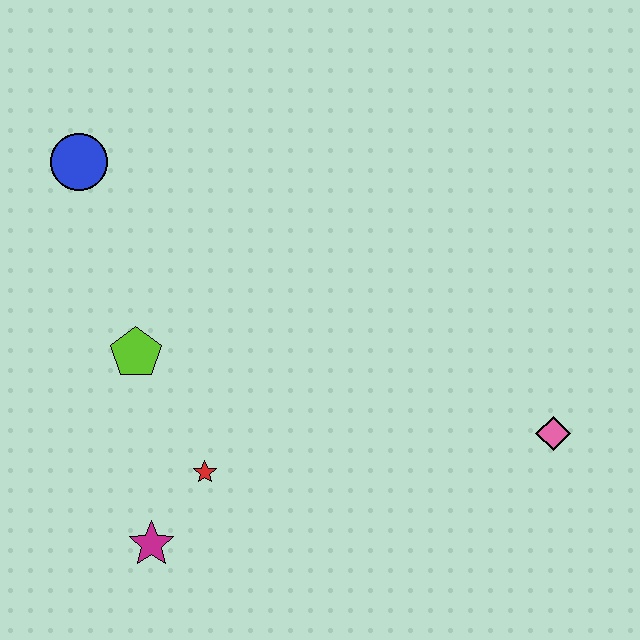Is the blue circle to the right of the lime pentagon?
No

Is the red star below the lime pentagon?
Yes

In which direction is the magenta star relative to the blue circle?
The magenta star is below the blue circle.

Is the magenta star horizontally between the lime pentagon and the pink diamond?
Yes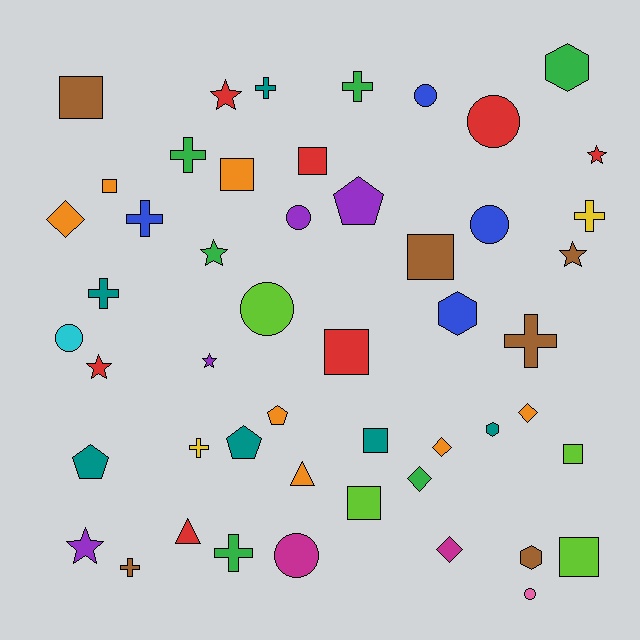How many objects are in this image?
There are 50 objects.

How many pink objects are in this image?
There is 1 pink object.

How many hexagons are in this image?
There are 4 hexagons.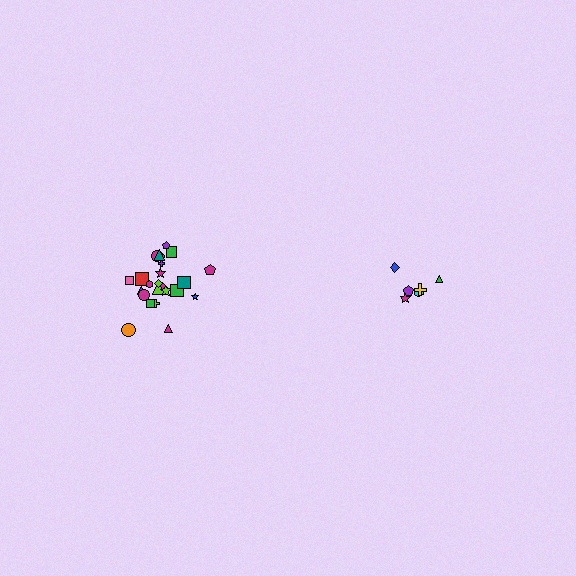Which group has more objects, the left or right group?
The left group.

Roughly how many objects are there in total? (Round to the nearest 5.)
Roughly 30 objects in total.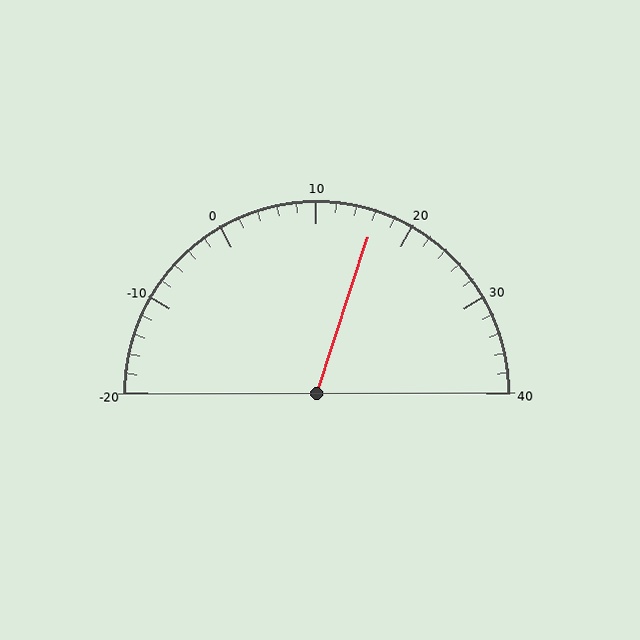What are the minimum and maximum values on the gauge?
The gauge ranges from -20 to 40.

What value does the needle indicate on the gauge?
The needle indicates approximately 16.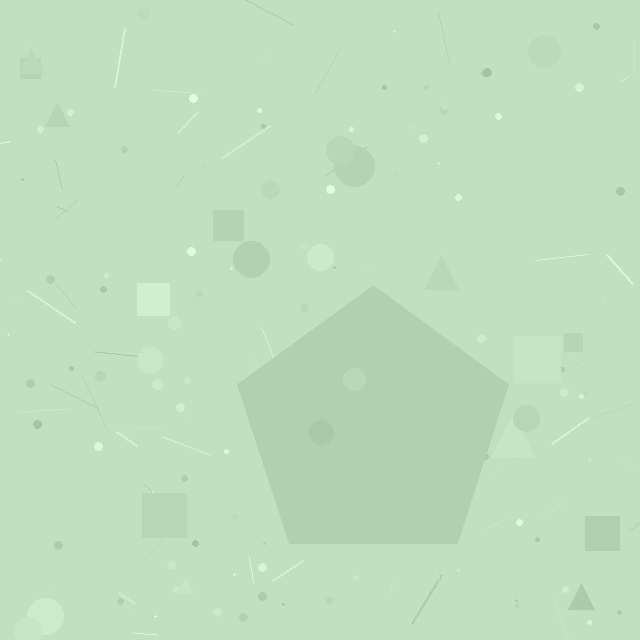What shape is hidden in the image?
A pentagon is hidden in the image.